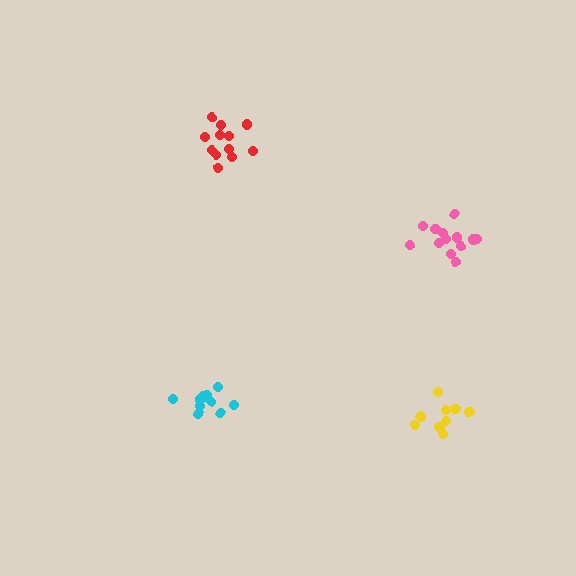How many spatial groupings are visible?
There are 4 spatial groupings.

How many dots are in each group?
Group 1: 11 dots, Group 2: 12 dots, Group 3: 13 dots, Group 4: 10 dots (46 total).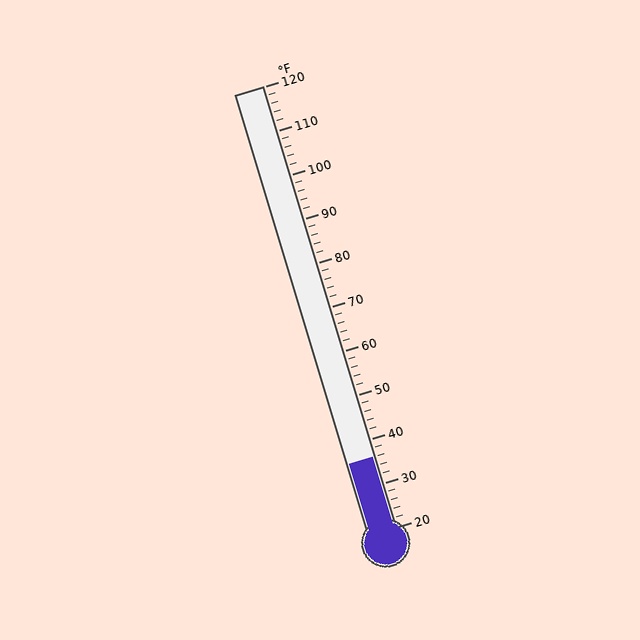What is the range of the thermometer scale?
The thermometer scale ranges from 20°F to 120°F.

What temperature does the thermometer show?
The thermometer shows approximately 36°F.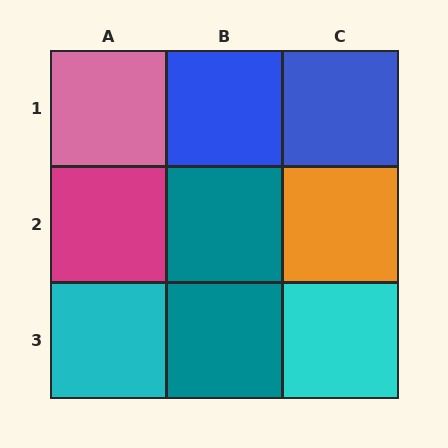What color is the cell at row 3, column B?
Teal.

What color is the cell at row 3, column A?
Cyan.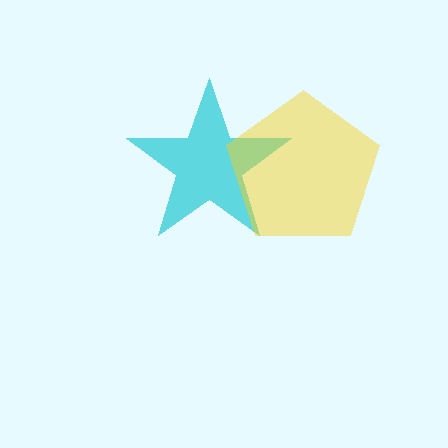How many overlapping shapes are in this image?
There are 2 overlapping shapes in the image.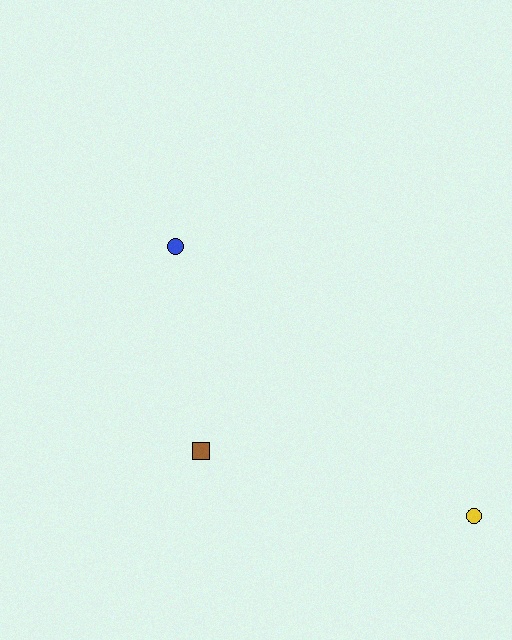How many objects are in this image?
There are 3 objects.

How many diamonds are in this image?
There are no diamonds.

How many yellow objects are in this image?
There is 1 yellow object.